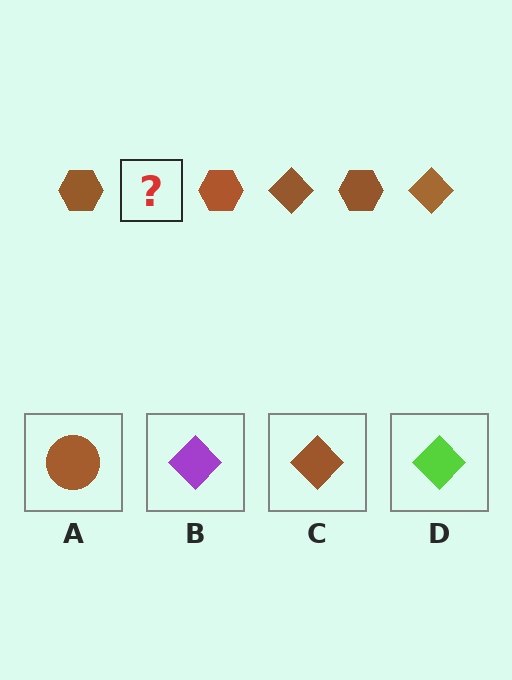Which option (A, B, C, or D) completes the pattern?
C.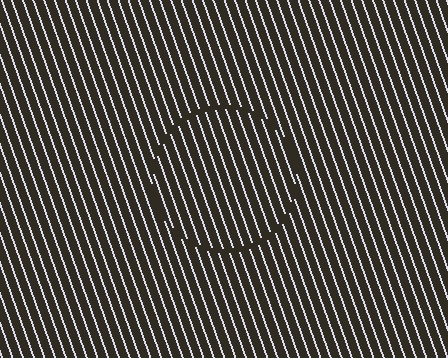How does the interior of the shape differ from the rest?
The interior of the shape contains the same grating, shifted by half a period — the contour is defined by the phase discontinuity where line-ends from the inner and outer gratings abut.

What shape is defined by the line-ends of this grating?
An illusory circle. The interior of the shape contains the same grating, shifted by half a period — the contour is defined by the phase discontinuity where line-ends from the inner and outer gratings abut.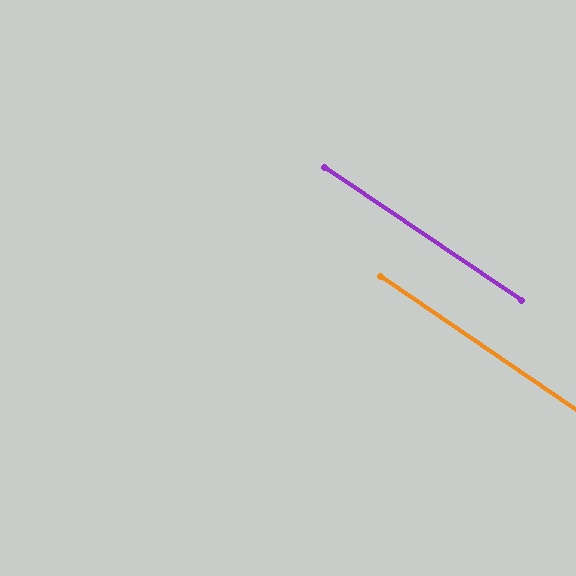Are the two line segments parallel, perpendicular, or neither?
Parallel — their directions differ by only 0.2°.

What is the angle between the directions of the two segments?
Approximately 0 degrees.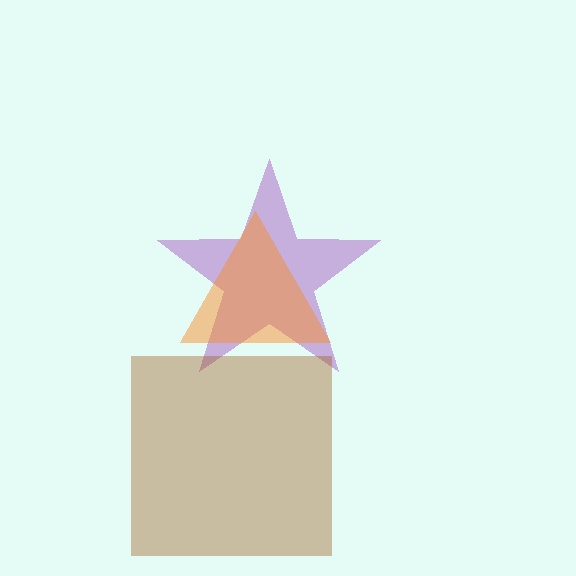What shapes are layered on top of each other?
The layered shapes are: a purple star, a brown square, an orange triangle.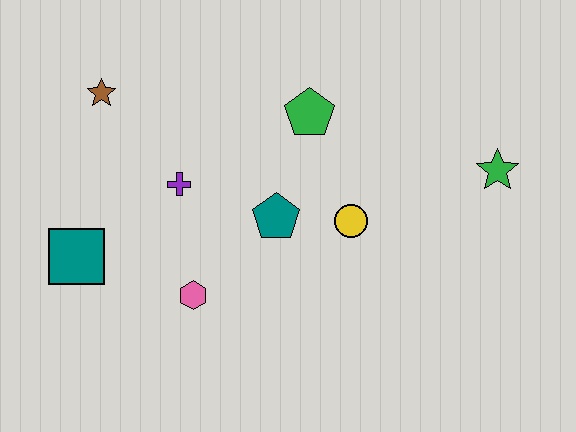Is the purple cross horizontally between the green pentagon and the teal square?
Yes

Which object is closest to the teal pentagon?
The yellow circle is closest to the teal pentagon.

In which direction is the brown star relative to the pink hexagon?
The brown star is above the pink hexagon.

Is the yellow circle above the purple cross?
No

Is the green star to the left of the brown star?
No